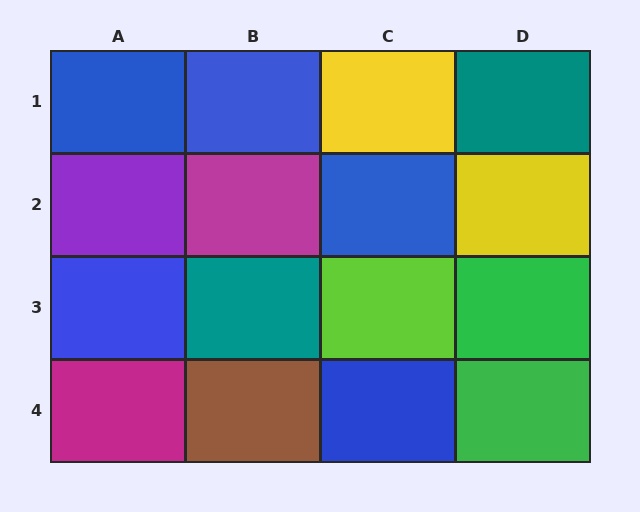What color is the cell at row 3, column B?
Teal.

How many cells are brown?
1 cell is brown.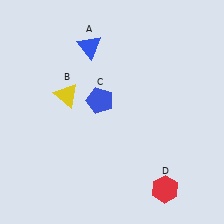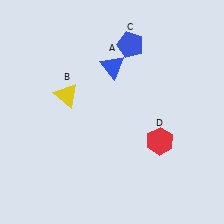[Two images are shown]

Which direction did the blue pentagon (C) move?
The blue pentagon (C) moved up.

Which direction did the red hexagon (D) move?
The red hexagon (D) moved up.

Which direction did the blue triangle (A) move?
The blue triangle (A) moved right.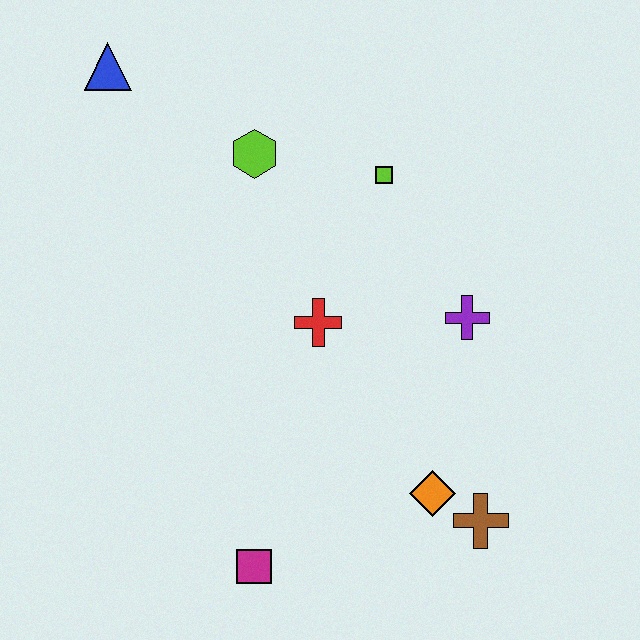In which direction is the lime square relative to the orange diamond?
The lime square is above the orange diamond.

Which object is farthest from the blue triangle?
The brown cross is farthest from the blue triangle.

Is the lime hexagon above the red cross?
Yes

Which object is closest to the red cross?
The purple cross is closest to the red cross.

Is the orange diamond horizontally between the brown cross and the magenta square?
Yes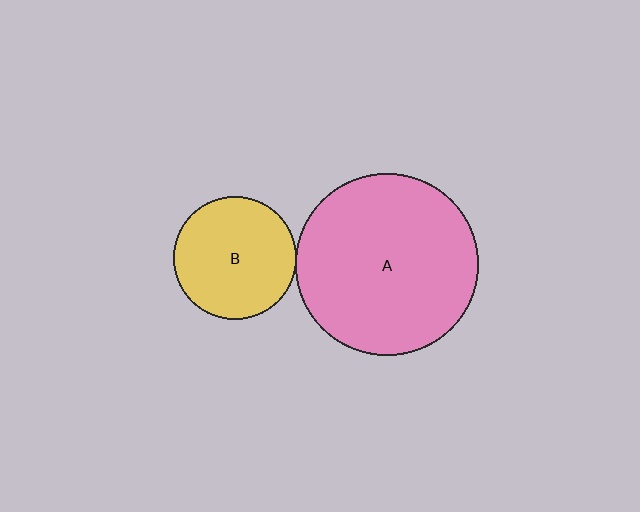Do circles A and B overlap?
Yes.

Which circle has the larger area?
Circle A (pink).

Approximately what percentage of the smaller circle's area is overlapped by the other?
Approximately 5%.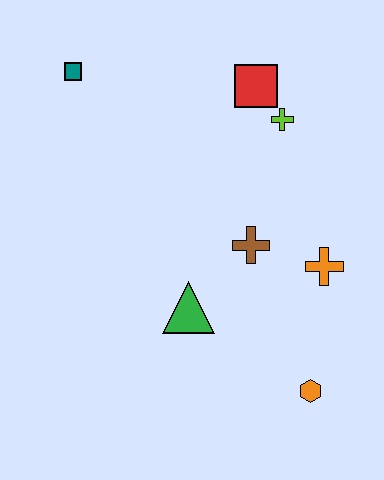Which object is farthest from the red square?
The orange hexagon is farthest from the red square.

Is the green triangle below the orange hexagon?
No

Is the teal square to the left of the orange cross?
Yes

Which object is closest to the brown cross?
The orange cross is closest to the brown cross.